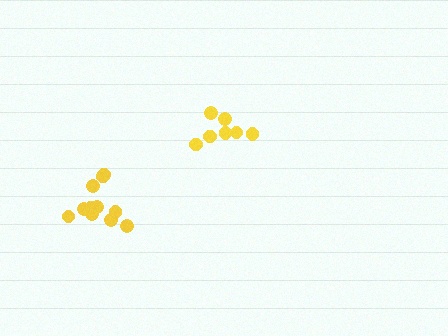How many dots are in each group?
Group 1: 11 dots, Group 2: 7 dots (18 total).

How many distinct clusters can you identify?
There are 2 distinct clusters.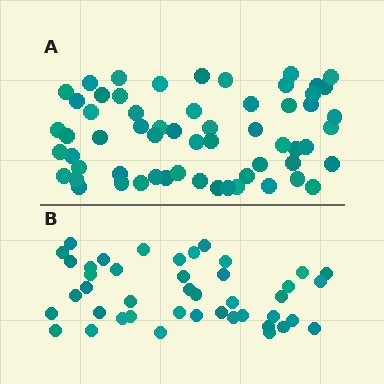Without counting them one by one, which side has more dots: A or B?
Region A (the top region) has more dots.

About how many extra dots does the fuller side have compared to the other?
Region A has approximately 15 more dots than region B.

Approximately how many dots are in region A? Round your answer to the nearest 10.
About 60 dots.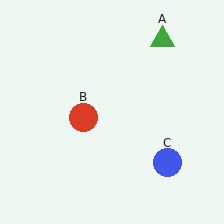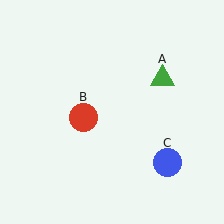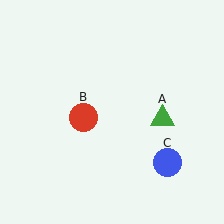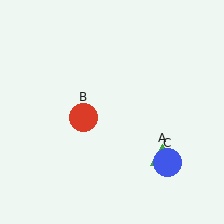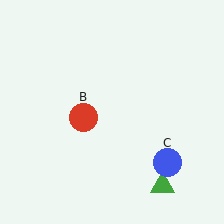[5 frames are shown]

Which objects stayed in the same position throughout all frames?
Red circle (object B) and blue circle (object C) remained stationary.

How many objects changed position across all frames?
1 object changed position: green triangle (object A).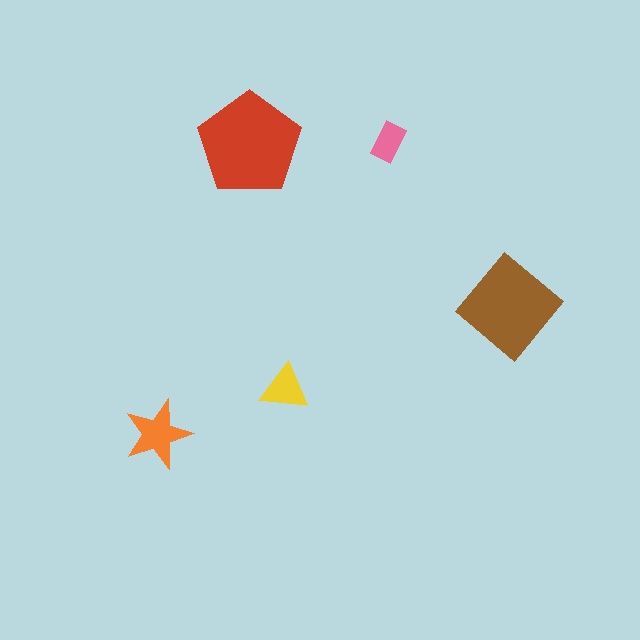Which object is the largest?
The red pentagon.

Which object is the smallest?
The pink rectangle.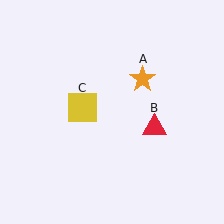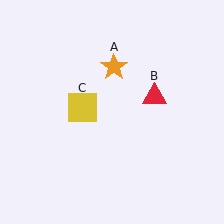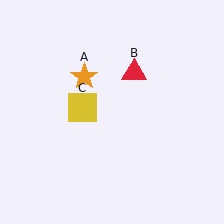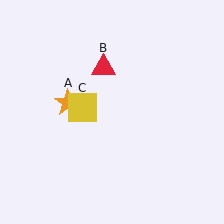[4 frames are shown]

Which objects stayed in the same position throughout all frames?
Yellow square (object C) remained stationary.